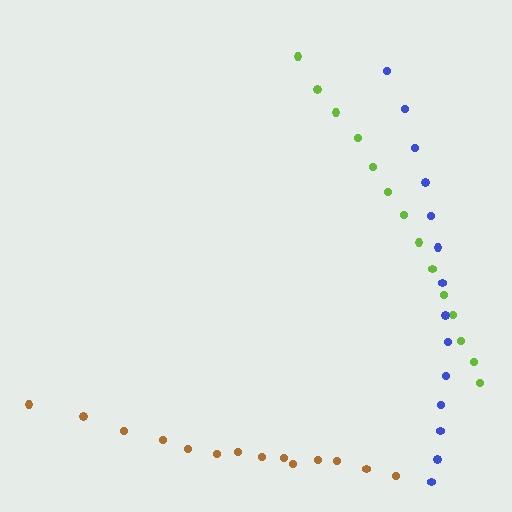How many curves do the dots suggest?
There are 3 distinct paths.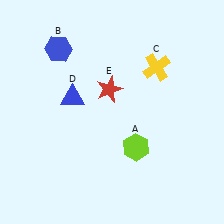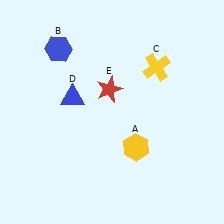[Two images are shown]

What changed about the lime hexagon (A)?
In Image 1, A is lime. In Image 2, it changed to yellow.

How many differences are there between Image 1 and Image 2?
There is 1 difference between the two images.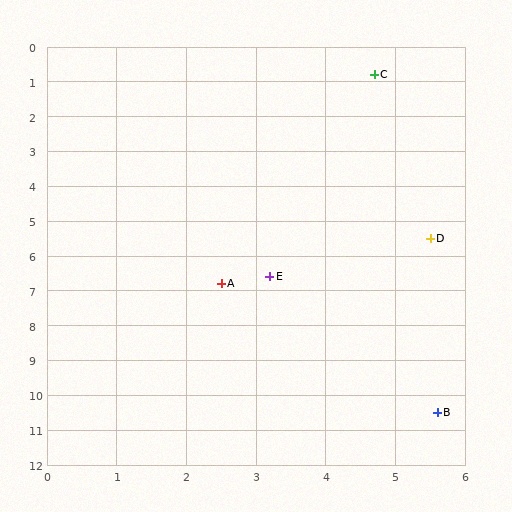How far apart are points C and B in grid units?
Points C and B are about 9.7 grid units apart.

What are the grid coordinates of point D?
Point D is at approximately (5.5, 5.5).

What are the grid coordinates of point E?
Point E is at approximately (3.2, 6.6).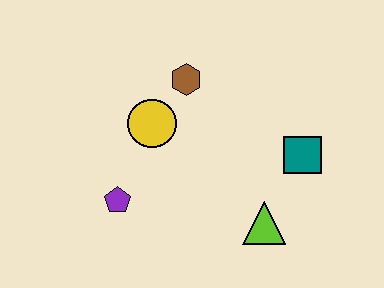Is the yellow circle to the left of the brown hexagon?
Yes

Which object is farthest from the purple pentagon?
The teal square is farthest from the purple pentagon.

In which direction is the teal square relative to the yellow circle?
The teal square is to the right of the yellow circle.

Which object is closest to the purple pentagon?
The yellow circle is closest to the purple pentagon.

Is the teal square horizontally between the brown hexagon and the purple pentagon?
No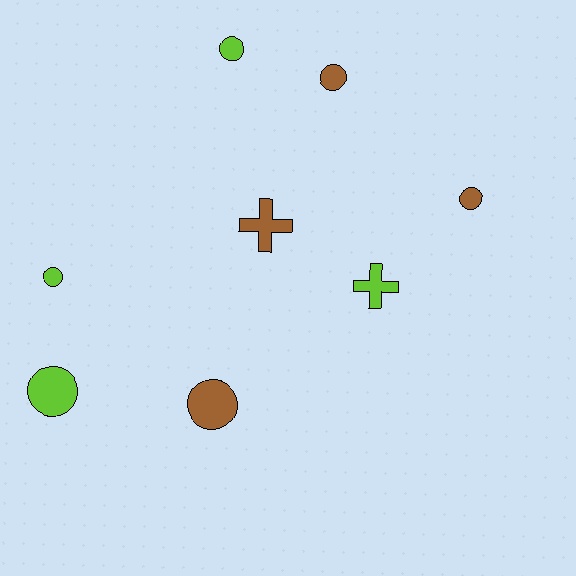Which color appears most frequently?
Brown, with 4 objects.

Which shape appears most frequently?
Circle, with 6 objects.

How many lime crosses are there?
There is 1 lime cross.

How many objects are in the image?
There are 8 objects.